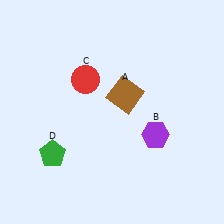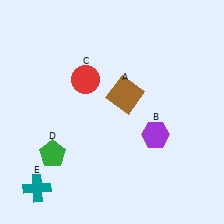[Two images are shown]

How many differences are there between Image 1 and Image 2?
There is 1 difference between the two images.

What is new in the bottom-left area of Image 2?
A teal cross (E) was added in the bottom-left area of Image 2.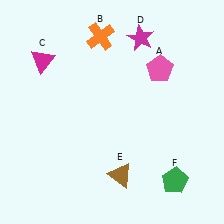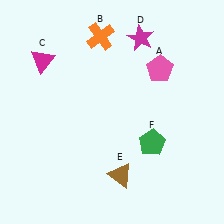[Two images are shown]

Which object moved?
The green pentagon (F) moved up.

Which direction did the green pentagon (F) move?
The green pentagon (F) moved up.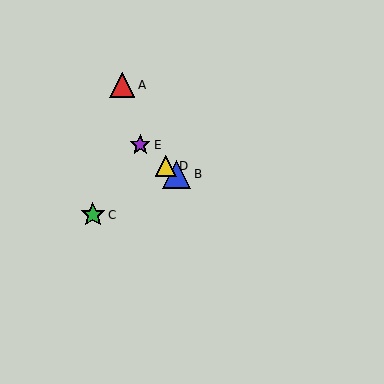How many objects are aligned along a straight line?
3 objects (B, D, E) are aligned along a straight line.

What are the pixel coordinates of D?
Object D is at (166, 166).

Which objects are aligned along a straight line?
Objects B, D, E are aligned along a straight line.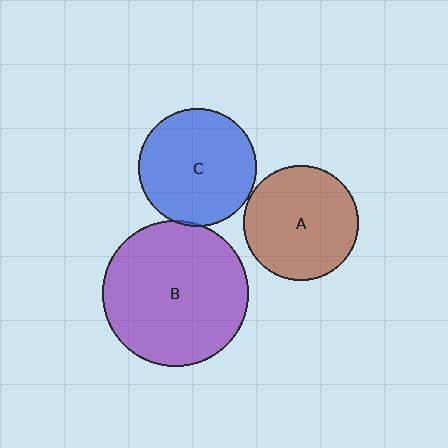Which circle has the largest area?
Circle B (purple).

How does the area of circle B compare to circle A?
Approximately 1.6 times.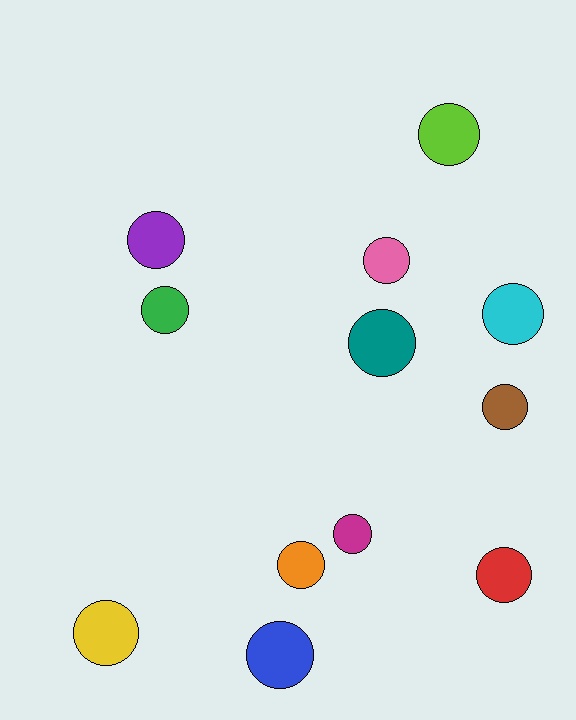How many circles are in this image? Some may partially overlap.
There are 12 circles.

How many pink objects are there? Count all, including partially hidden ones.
There is 1 pink object.